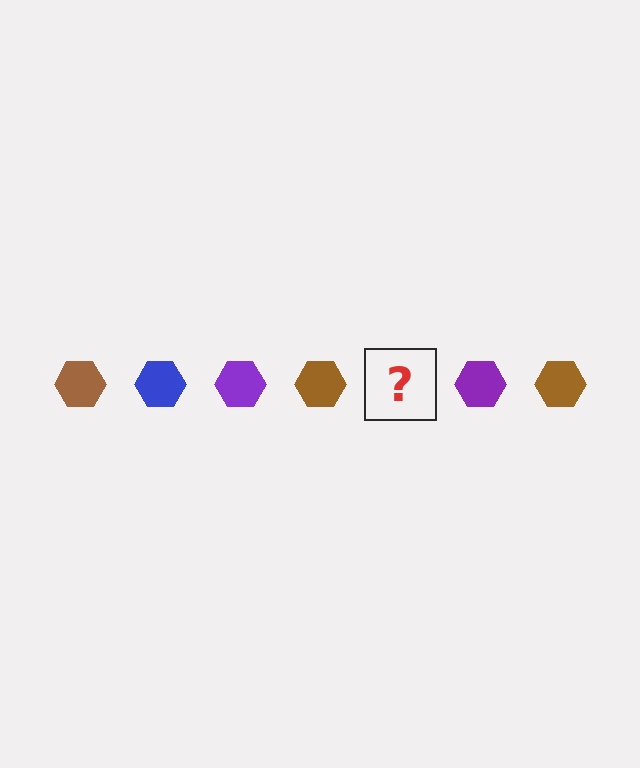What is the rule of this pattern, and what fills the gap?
The rule is that the pattern cycles through brown, blue, purple hexagons. The gap should be filled with a blue hexagon.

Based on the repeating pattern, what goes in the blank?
The blank should be a blue hexagon.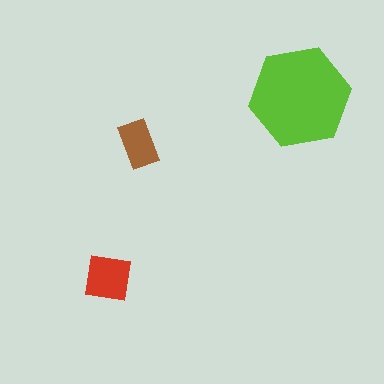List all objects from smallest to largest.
The brown rectangle, the red square, the lime hexagon.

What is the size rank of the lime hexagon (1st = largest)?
1st.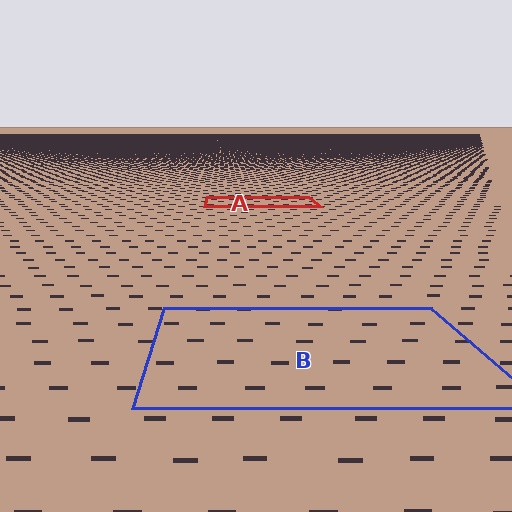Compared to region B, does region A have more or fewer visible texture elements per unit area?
Region A has more texture elements per unit area — they are packed more densely because it is farther away.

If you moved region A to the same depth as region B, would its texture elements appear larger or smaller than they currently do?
They would appear larger. At a closer depth, the same texture elements are projected at a bigger on-screen size.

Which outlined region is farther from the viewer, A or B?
Region A is farther from the viewer — the texture elements inside it appear smaller and more densely packed.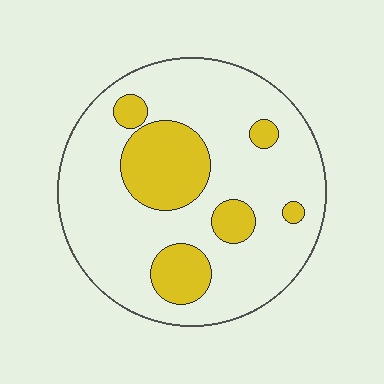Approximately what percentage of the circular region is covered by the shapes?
Approximately 25%.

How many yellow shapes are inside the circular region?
6.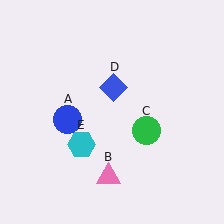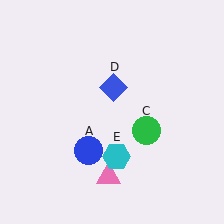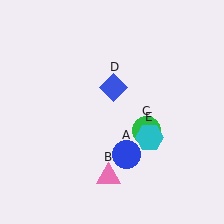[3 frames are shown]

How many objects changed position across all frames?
2 objects changed position: blue circle (object A), cyan hexagon (object E).